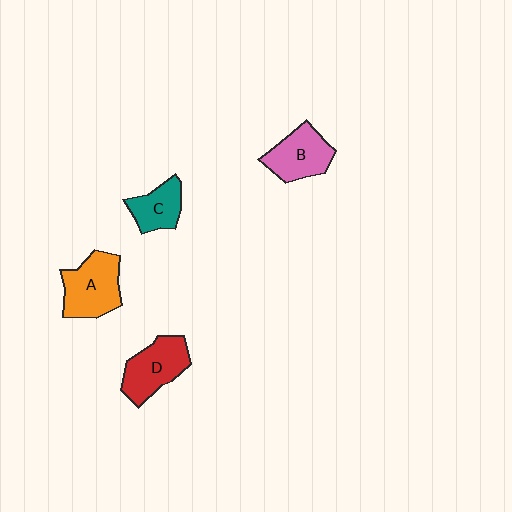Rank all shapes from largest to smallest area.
From largest to smallest: A (orange), D (red), B (pink), C (teal).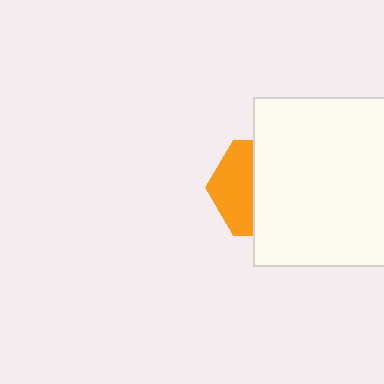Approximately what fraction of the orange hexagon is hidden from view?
Roughly 59% of the orange hexagon is hidden behind the white rectangle.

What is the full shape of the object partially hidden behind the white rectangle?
The partially hidden object is an orange hexagon.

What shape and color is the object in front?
The object in front is a white rectangle.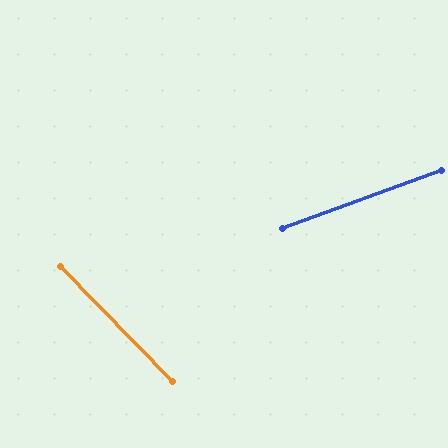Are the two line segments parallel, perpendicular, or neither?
Neither parallel nor perpendicular — they differ by about 66°.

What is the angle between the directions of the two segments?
Approximately 66 degrees.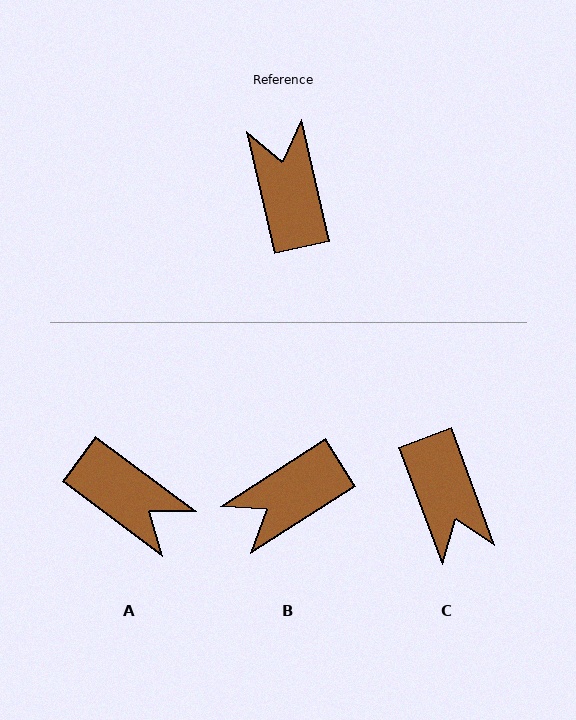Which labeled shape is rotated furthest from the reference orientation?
C, about 172 degrees away.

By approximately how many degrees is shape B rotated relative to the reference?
Approximately 110 degrees counter-clockwise.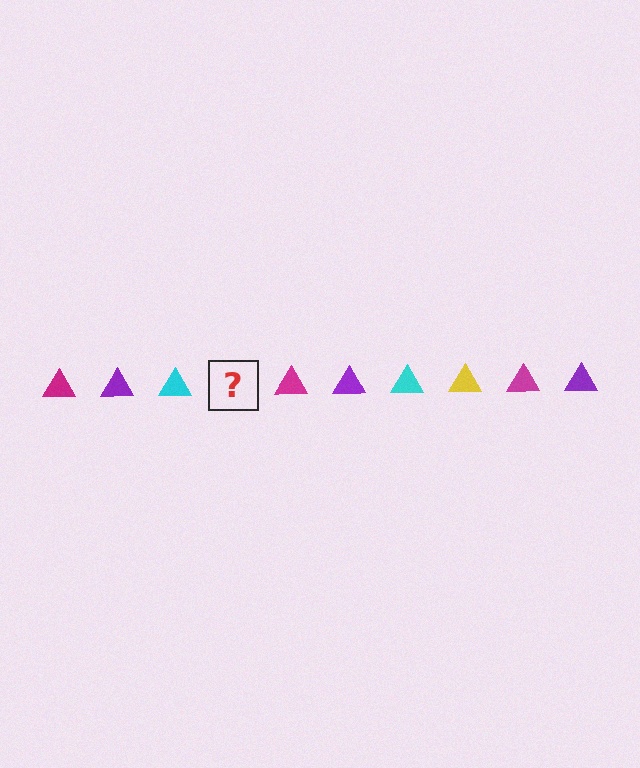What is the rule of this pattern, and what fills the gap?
The rule is that the pattern cycles through magenta, purple, cyan, yellow triangles. The gap should be filled with a yellow triangle.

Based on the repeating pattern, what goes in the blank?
The blank should be a yellow triangle.